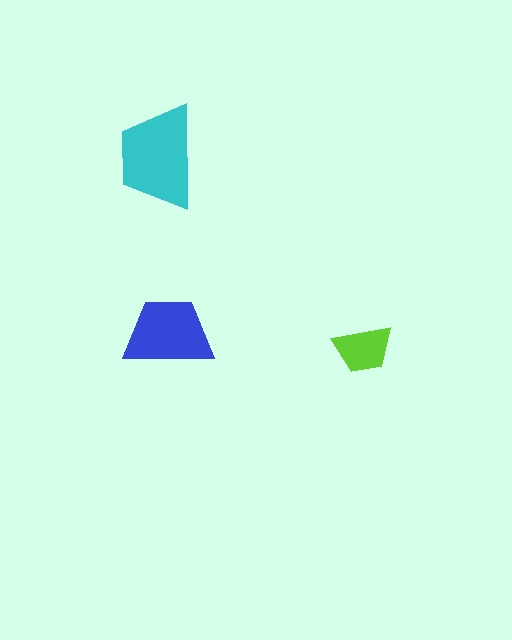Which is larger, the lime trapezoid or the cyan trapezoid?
The cyan one.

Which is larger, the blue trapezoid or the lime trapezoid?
The blue one.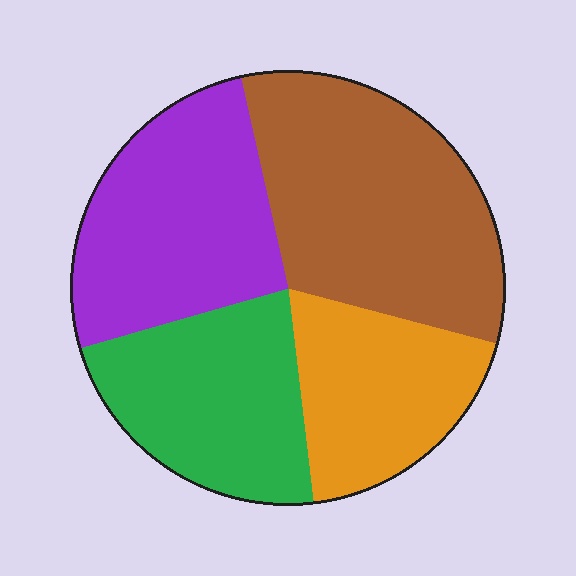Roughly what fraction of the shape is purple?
Purple covers around 25% of the shape.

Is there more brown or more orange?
Brown.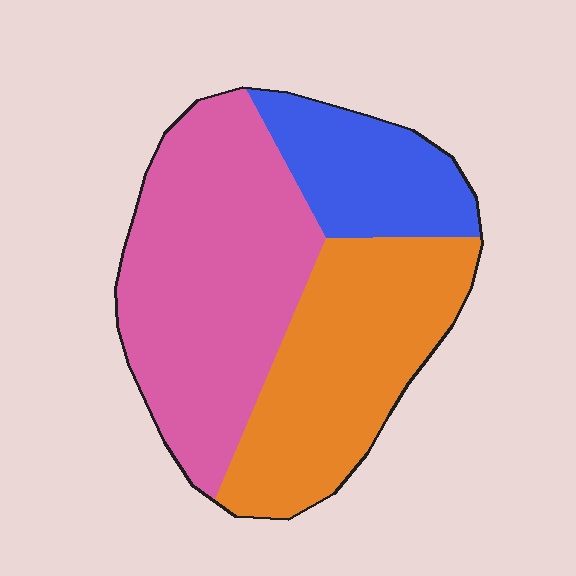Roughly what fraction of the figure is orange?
Orange takes up between a quarter and a half of the figure.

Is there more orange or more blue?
Orange.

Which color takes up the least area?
Blue, at roughly 20%.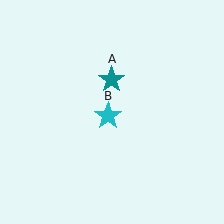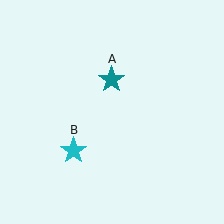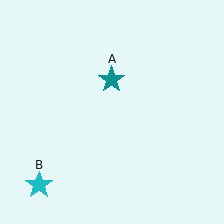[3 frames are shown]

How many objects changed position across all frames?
1 object changed position: cyan star (object B).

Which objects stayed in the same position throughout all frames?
Teal star (object A) remained stationary.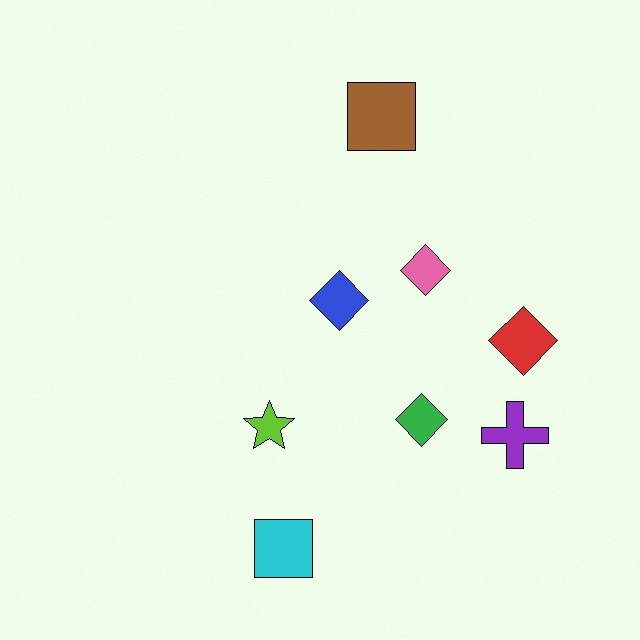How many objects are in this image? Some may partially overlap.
There are 8 objects.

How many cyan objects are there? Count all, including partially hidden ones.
There is 1 cyan object.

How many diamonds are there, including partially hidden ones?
There are 4 diamonds.